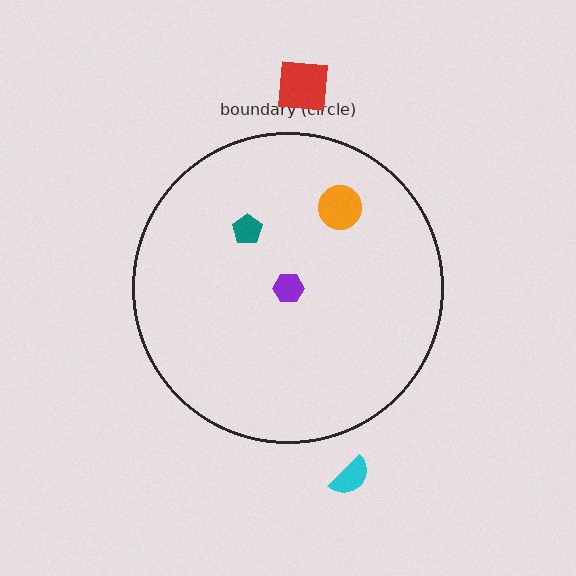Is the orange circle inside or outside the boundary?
Inside.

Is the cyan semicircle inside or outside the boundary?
Outside.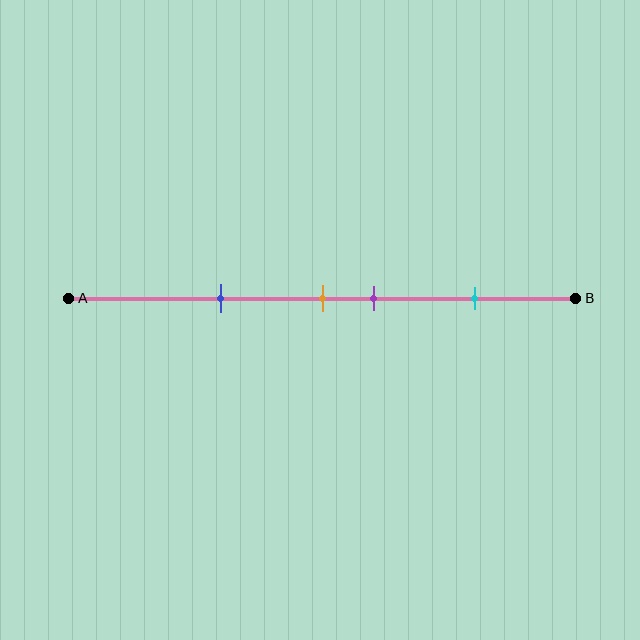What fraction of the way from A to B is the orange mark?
The orange mark is approximately 50% (0.5) of the way from A to B.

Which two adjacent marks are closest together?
The orange and purple marks are the closest adjacent pair.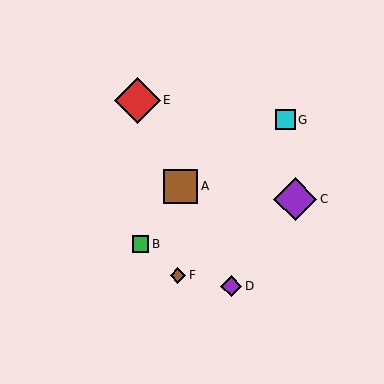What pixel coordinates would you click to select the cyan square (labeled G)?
Click at (285, 120) to select the cyan square G.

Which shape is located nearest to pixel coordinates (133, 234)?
The green square (labeled B) at (140, 244) is nearest to that location.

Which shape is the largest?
The red diamond (labeled E) is the largest.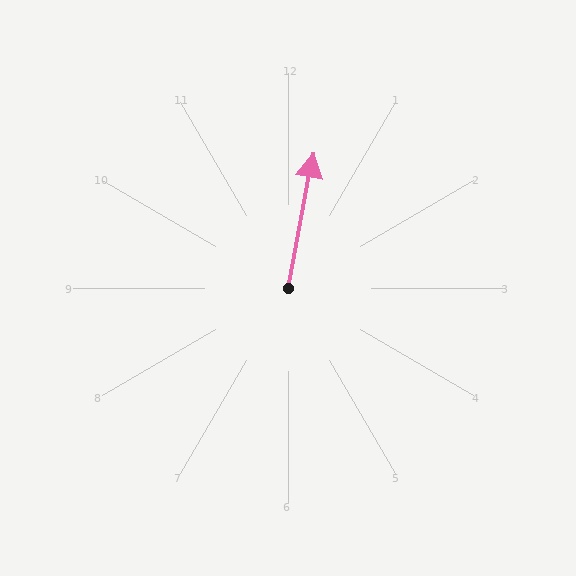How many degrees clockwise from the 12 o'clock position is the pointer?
Approximately 11 degrees.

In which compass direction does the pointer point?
North.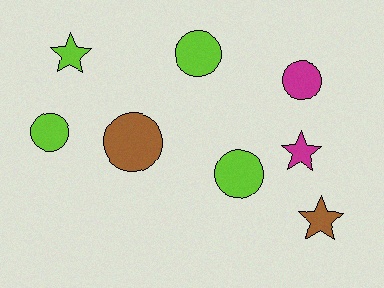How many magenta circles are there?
There is 1 magenta circle.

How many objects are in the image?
There are 8 objects.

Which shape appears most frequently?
Circle, with 5 objects.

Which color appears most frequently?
Lime, with 4 objects.